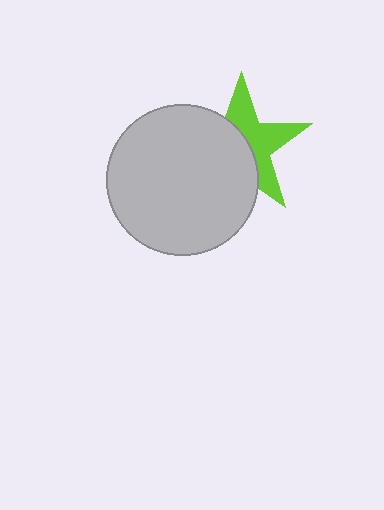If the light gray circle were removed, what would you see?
You would see the complete lime star.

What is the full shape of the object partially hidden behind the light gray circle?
The partially hidden object is a lime star.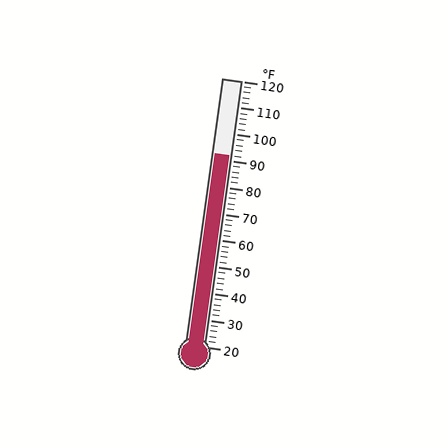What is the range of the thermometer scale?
The thermometer scale ranges from 20°F to 120°F.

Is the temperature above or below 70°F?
The temperature is above 70°F.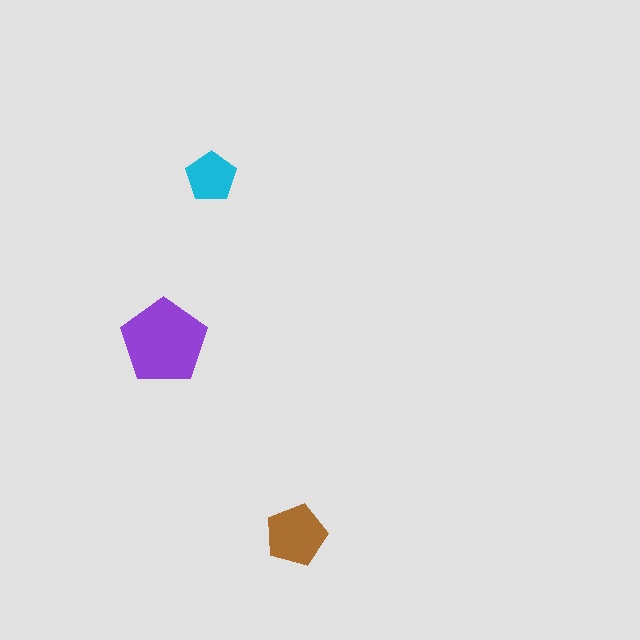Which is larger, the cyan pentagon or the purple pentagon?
The purple one.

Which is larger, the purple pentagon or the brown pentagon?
The purple one.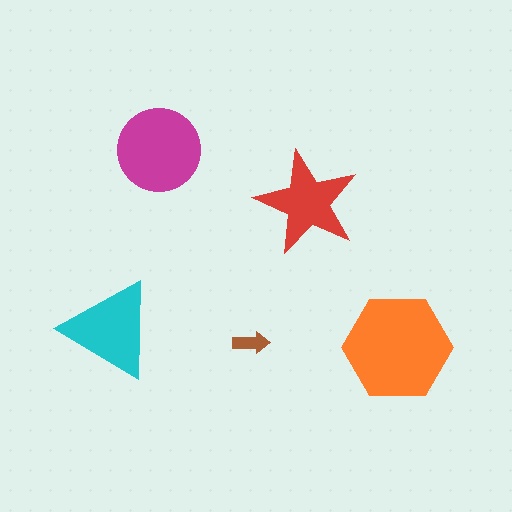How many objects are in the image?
There are 5 objects in the image.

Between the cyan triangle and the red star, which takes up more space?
The cyan triangle.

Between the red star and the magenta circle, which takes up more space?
The magenta circle.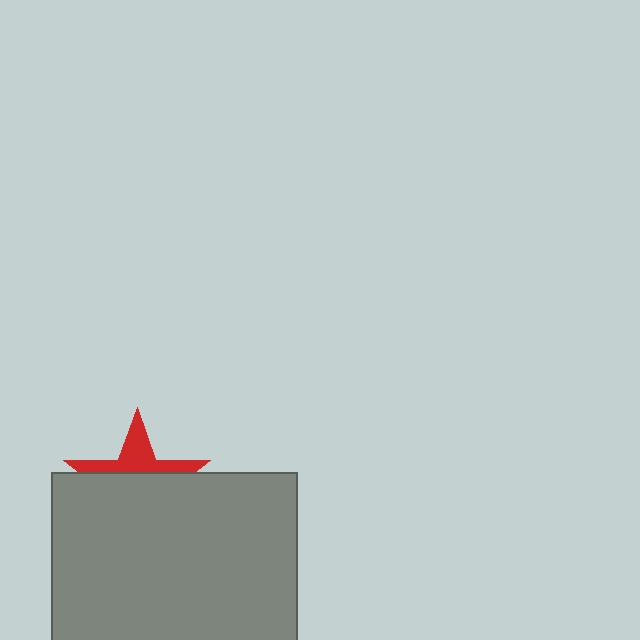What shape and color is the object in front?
The object in front is a gray rectangle.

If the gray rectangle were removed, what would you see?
You would see the complete red star.